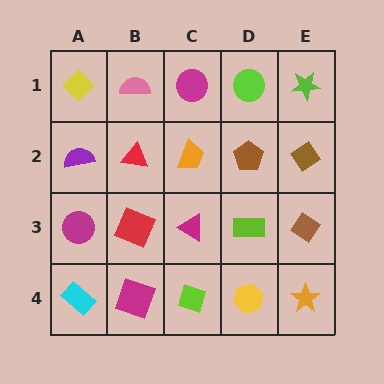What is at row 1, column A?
A yellow diamond.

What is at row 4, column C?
A lime diamond.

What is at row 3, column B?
A red square.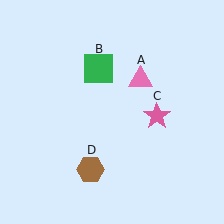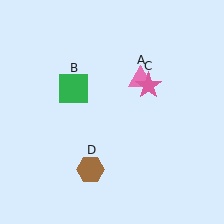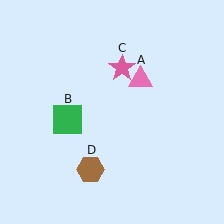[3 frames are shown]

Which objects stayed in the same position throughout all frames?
Pink triangle (object A) and brown hexagon (object D) remained stationary.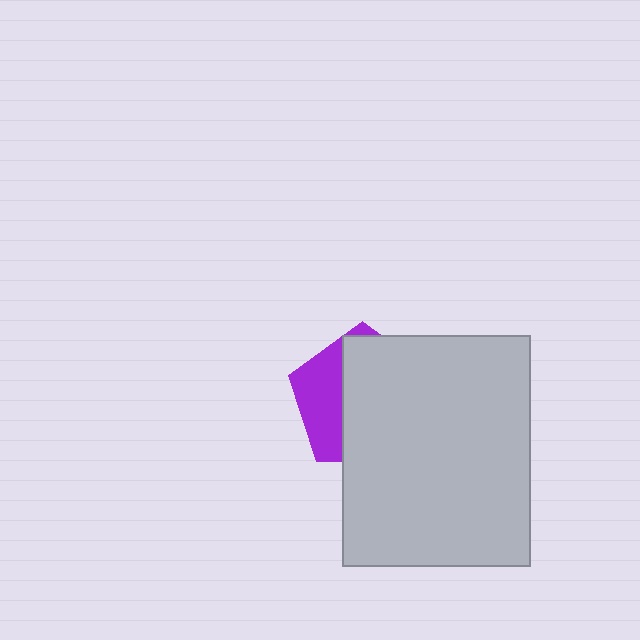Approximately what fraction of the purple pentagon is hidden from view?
Roughly 67% of the purple pentagon is hidden behind the light gray rectangle.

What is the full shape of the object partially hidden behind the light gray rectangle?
The partially hidden object is a purple pentagon.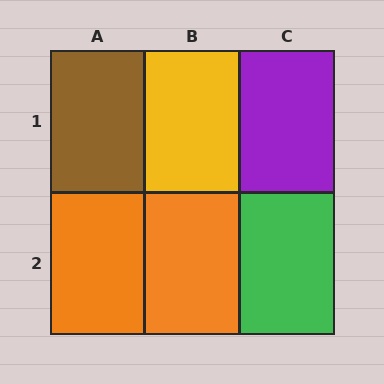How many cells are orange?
2 cells are orange.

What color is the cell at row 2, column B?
Orange.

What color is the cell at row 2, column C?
Green.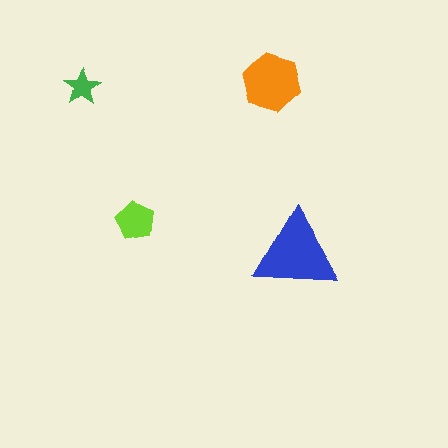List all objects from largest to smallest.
The blue triangle, the orange hexagon, the lime pentagon, the green star.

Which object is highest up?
The orange hexagon is topmost.